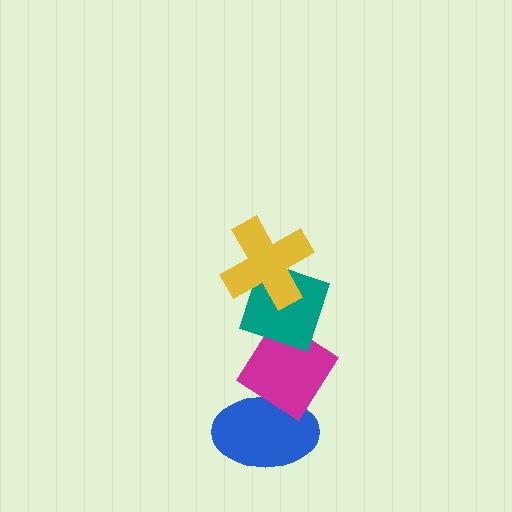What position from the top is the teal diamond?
The teal diamond is 2nd from the top.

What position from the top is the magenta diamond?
The magenta diamond is 3rd from the top.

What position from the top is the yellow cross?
The yellow cross is 1st from the top.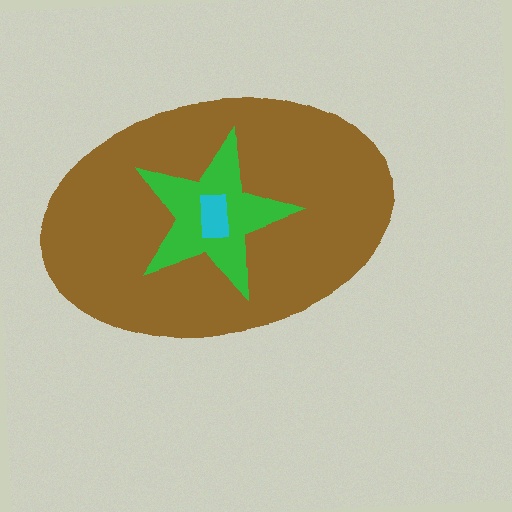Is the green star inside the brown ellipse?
Yes.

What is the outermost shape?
The brown ellipse.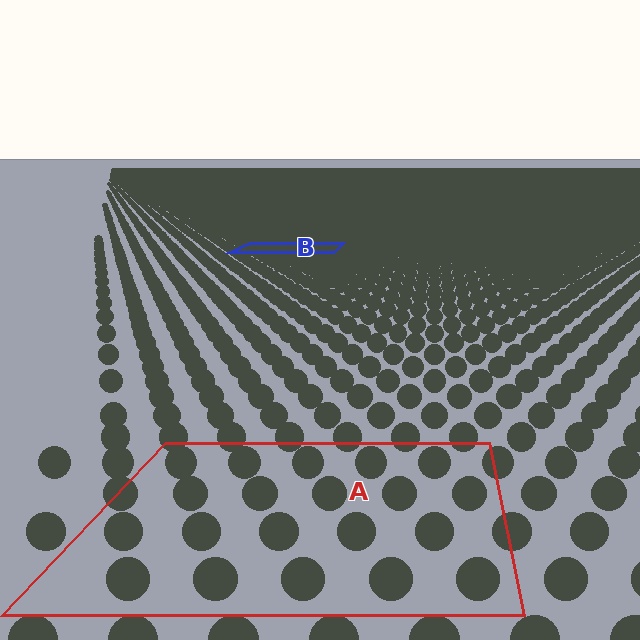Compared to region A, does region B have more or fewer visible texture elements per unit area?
Region B has more texture elements per unit area — they are packed more densely because it is farther away.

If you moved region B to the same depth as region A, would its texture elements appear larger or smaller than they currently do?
They would appear larger. At a closer depth, the same texture elements are projected at a bigger on-screen size.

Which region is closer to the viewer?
Region A is closer. The texture elements there are larger and more spread out.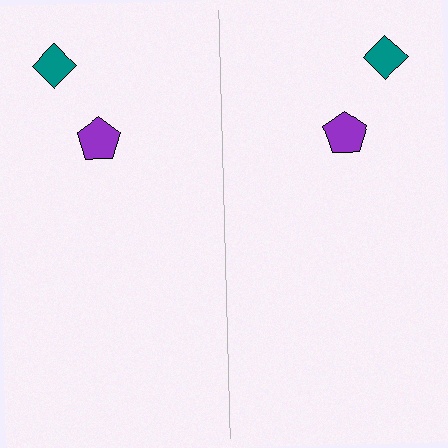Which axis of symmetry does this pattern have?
The pattern has a vertical axis of symmetry running through the center of the image.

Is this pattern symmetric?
Yes, this pattern has bilateral (reflection) symmetry.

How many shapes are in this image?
There are 4 shapes in this image.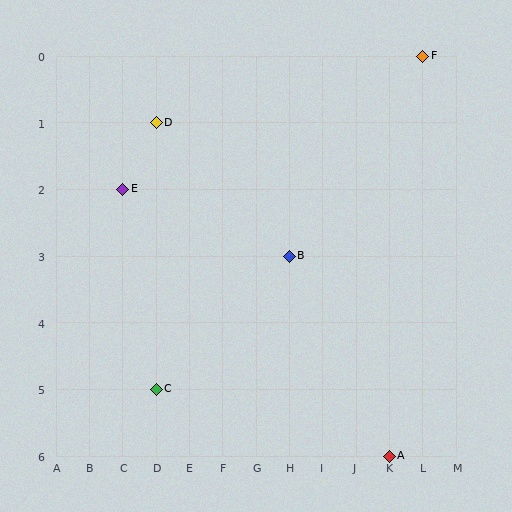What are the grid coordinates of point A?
Point A is at grid coordinates (K, 6).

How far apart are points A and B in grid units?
Points A and B are 3 columns and 3 rows apart (about 4.2 grid units diagonally).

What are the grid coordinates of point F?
Point F is at grid coordinates (L, 0).